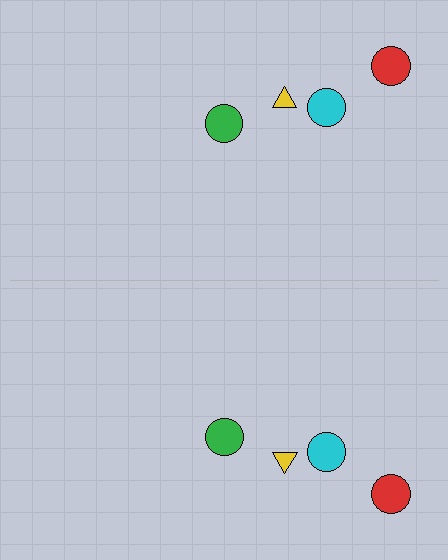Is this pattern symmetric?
Yes, this pattern has bilateral (reflection) symmetry.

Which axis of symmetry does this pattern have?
The pattern has a horizontal axis of symmetry running through the center of the image.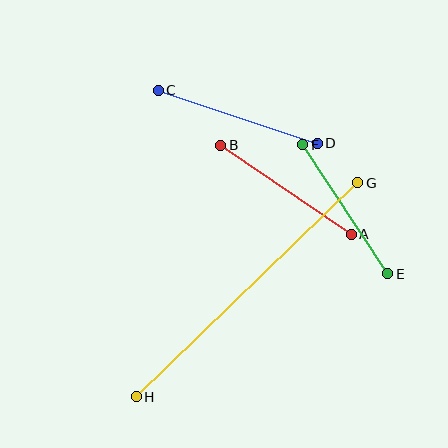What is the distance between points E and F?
The distance is approximately 154 pixels.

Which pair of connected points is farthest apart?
Points G and H are farthest apart.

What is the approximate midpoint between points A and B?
The midpoint is at approximately (286, 190) pixels.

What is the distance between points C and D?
The distance is approximately 168 pixels.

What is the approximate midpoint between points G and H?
The midpoint is at approximately (247, 290) pixels.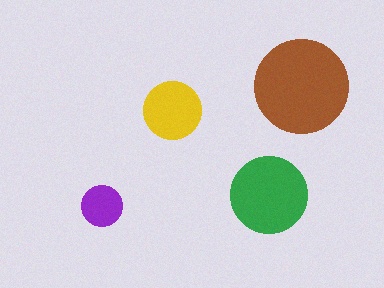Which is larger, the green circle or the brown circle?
The brown one.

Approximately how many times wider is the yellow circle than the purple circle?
About 1.5 times wider.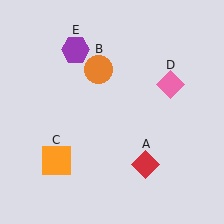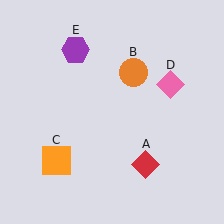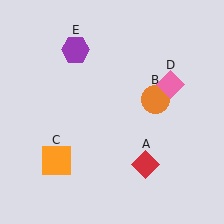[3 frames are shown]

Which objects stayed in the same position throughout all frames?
Red diamond (object A) and orange square (object C) and pink diamond (object D) and purple hexagon (object E) remained stationary.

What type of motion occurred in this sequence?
The orange circle (object B) rotated clockwise around the center of the scene.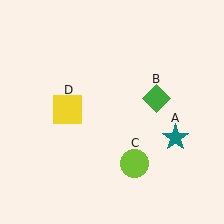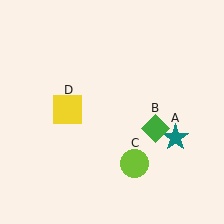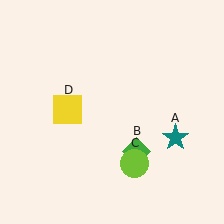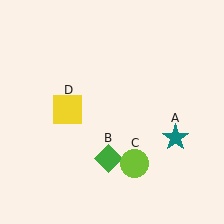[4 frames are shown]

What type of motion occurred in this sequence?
The green diamond (object B) rotated clockwise around the center of the scene.